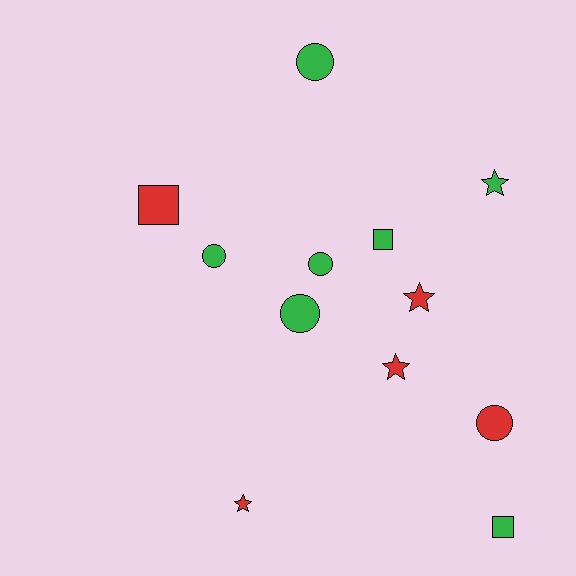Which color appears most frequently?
Green, with 7 objects.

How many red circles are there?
There is 1 red circle.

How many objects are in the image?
There are 12 objects.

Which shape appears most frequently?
Circle, with 5 objects.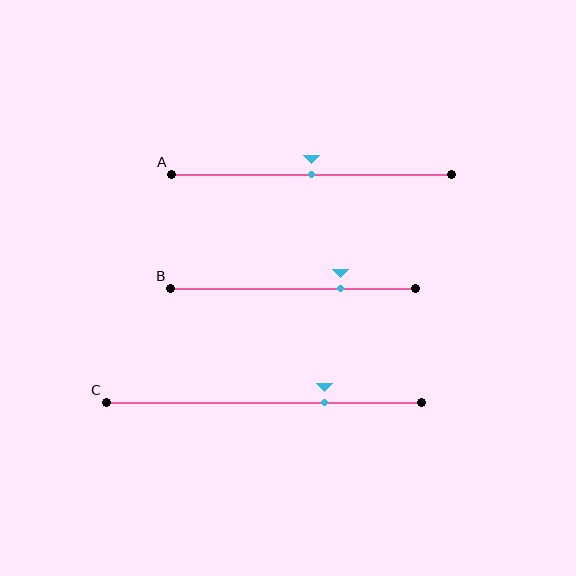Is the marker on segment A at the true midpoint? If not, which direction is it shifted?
Yes, the marker on segment A is at the true midpoint.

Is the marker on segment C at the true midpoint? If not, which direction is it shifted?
No, the marker on segment C is shifted to the right by about 19% of the segment length.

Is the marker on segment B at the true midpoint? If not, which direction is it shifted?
No, the marker on segment B is shifted to the right by about 19% of the segment length.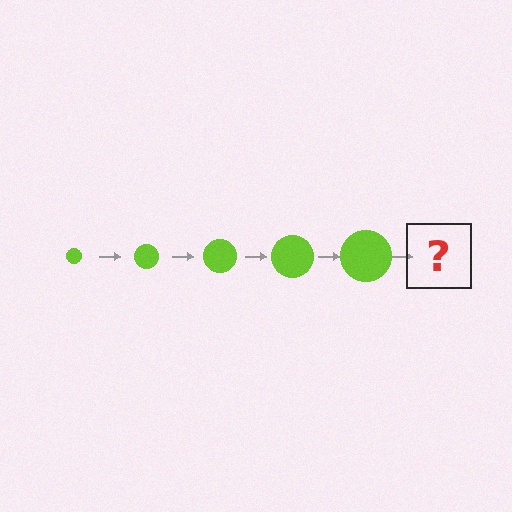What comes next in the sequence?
The next element should be a lime circle, larger than the previous one.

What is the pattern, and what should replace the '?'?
The pattern is that the circle gets progressively larger each step. The '?' should be a lime circle, larger than the previous one.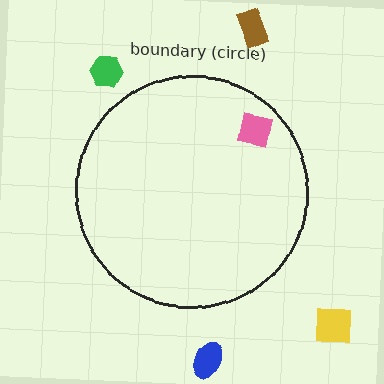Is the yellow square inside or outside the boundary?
Outside.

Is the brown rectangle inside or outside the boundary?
Outside.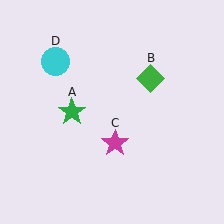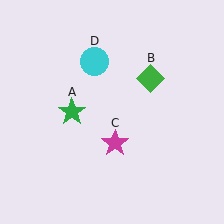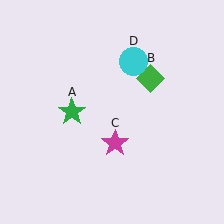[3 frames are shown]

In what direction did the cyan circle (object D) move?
The cyan circle (object D) moved right.